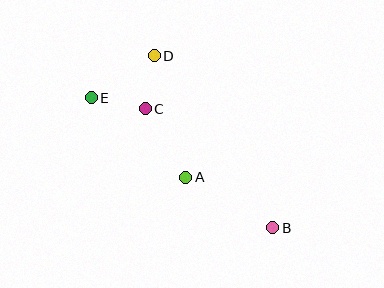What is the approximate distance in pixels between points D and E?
The distance between D and E is approximately 76 pixels.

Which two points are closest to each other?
Points C and D are closest to each other.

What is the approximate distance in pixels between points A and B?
The distance between A and B is approximately 100 pixels.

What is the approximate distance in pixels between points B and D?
The distance between B and D is approximately 209 pixels.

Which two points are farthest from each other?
Points B and E are farthest from each other.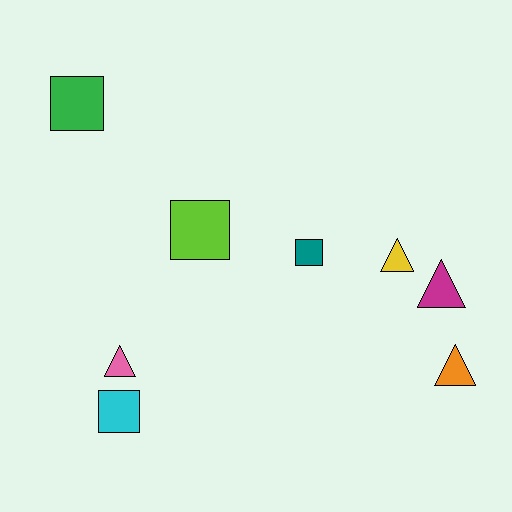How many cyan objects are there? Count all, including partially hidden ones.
There is 1 cyan object.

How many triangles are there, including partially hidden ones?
There are 4 triangles.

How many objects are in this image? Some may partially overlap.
There are 8 objects.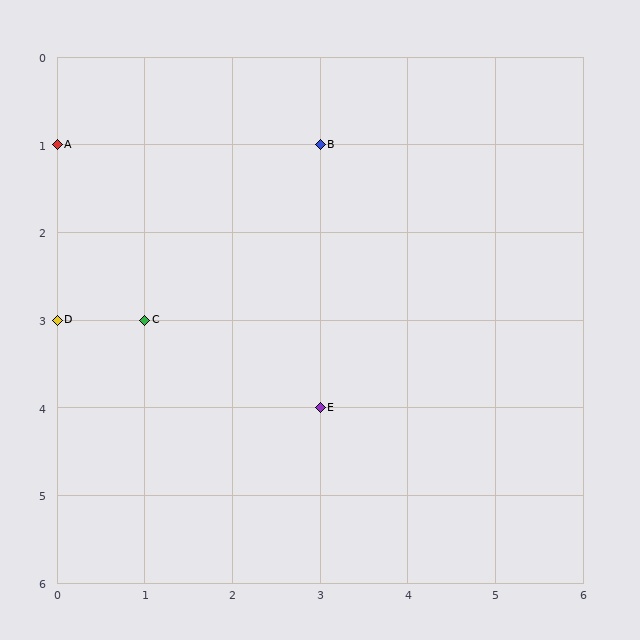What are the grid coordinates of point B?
Point B is at grid coordinates (3, 1).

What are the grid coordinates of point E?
Point E is at grid coordinates (3, 4).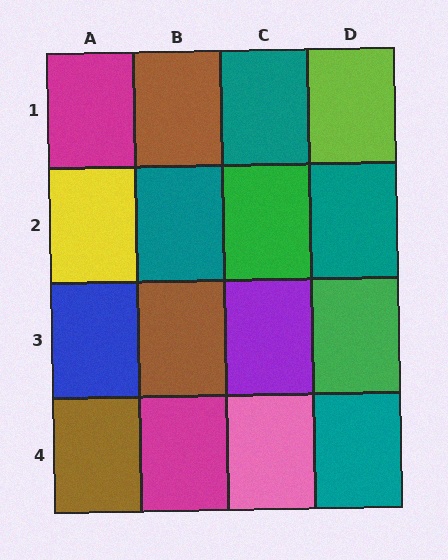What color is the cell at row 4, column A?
Brown.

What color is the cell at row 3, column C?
Purple.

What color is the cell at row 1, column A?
Magenta.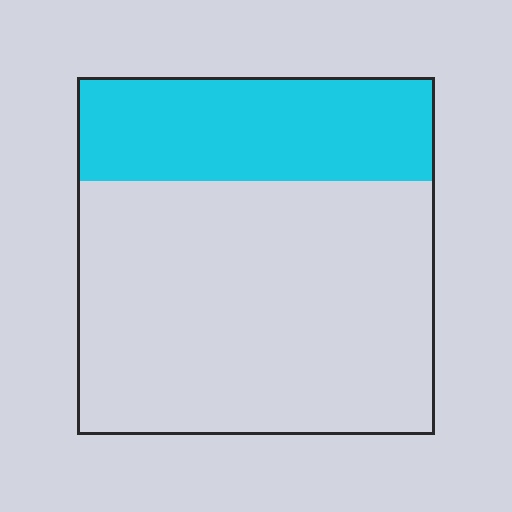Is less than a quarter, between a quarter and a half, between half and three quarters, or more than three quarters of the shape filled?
Between a quarter and a half.